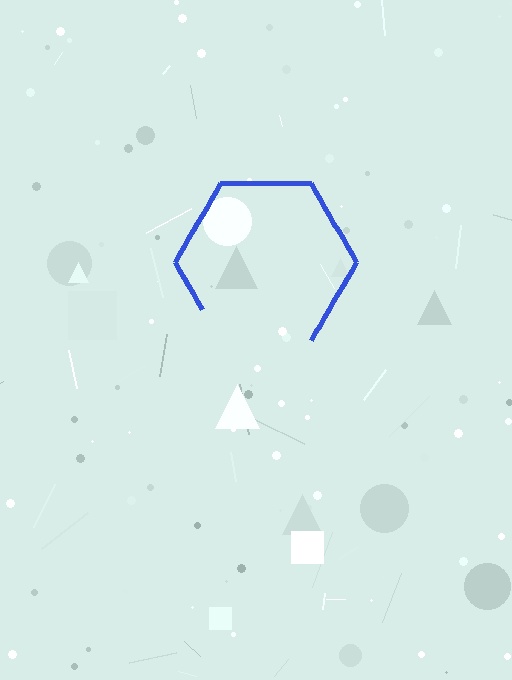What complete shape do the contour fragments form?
The contour fragments form a hexagon.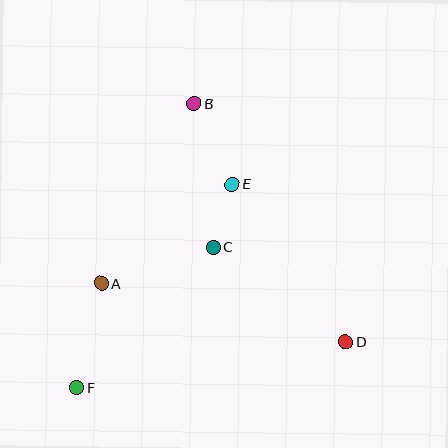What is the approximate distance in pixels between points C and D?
The distance between C and D is approximately 163 pixels.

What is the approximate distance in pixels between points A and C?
The distance between A and C is approximately 117 pixels.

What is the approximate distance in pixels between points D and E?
The distance between D and E is approximately 194 pixels.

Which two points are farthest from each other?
Points B and F are farthest from each other.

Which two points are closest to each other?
Points C and E are closest to each other.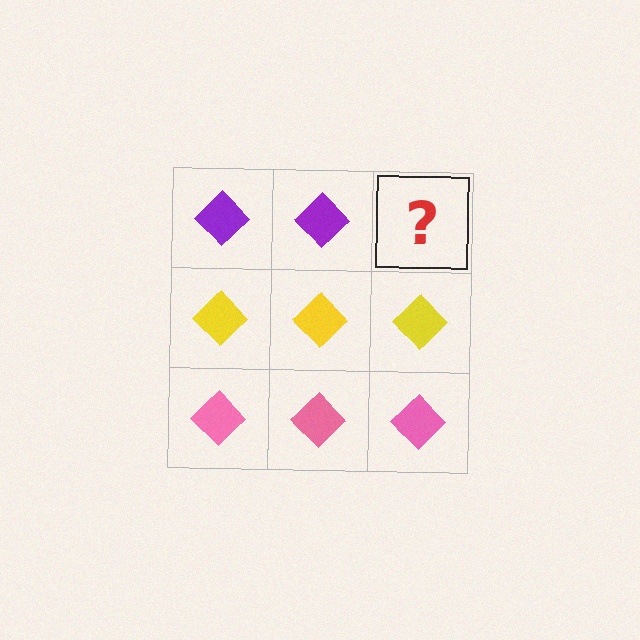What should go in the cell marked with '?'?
The missing cell should contain a purple diamond.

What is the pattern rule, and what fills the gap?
The rule is that each row has a consistent color. The gap should be filled with a purple diamond.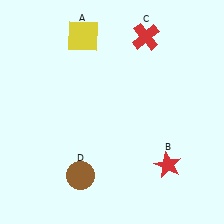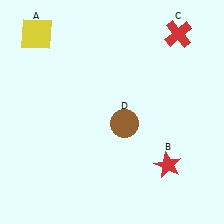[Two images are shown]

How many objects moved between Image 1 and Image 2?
3 objects moved between the two images.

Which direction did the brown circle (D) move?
The brown circle (D) moved up.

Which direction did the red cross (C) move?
The red cross (C) moved right.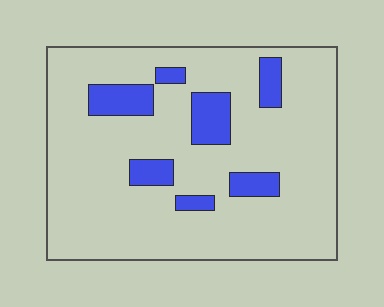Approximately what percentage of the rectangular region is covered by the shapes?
Approximately 15%.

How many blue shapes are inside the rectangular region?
7.